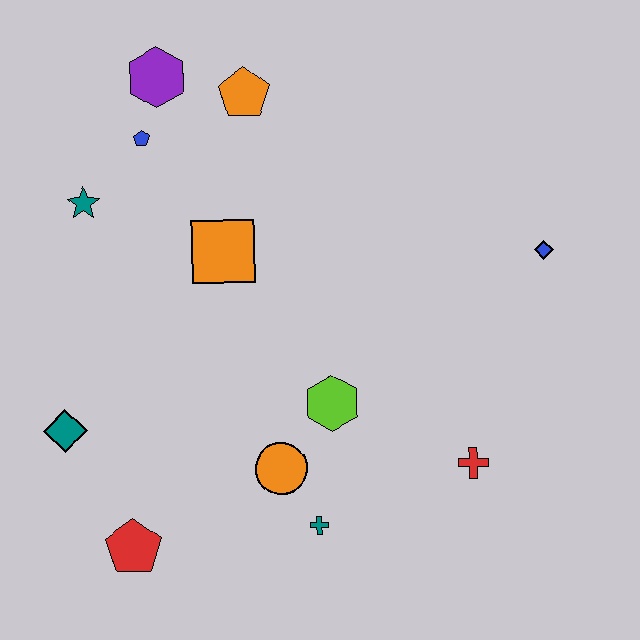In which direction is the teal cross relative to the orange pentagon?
The teal cross is below the orange pentagon.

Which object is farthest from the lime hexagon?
The purple hexagon is farthest from the lime hexagon.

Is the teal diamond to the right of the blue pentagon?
No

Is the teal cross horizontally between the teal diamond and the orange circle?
No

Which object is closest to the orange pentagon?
The purple hexagon is closest to the orange pentagon.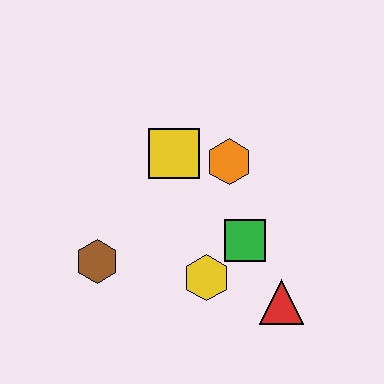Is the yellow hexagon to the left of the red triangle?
Yes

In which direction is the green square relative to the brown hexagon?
The green square is to the right of the brown hexagon.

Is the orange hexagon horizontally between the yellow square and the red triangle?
Yes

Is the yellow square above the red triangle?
Yes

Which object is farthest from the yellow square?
The red triangle is farthest from the yellow square.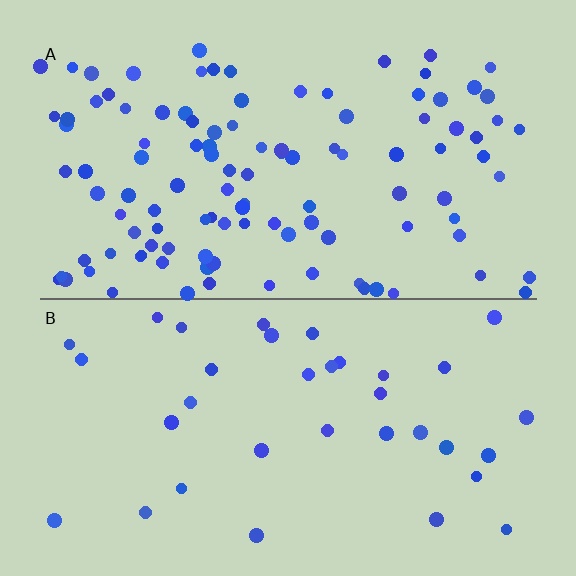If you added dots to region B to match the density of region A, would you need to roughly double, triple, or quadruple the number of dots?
Approximately triple.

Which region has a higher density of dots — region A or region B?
A (the top).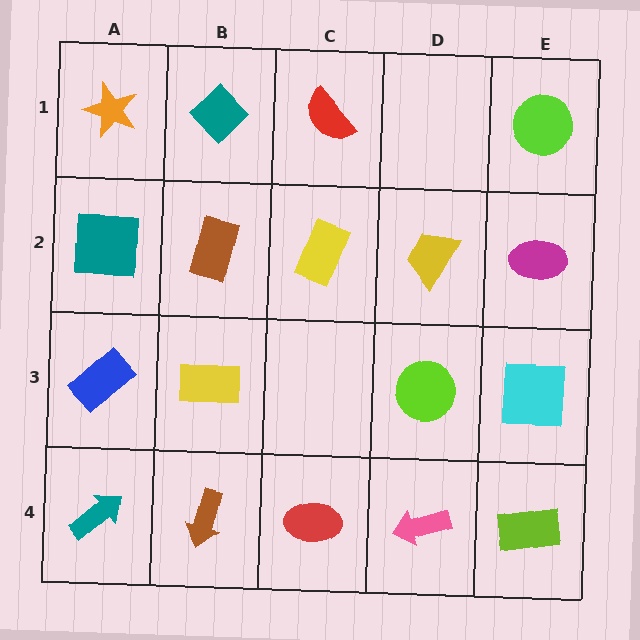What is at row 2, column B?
A brown rectangle.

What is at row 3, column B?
A yellow rectangle.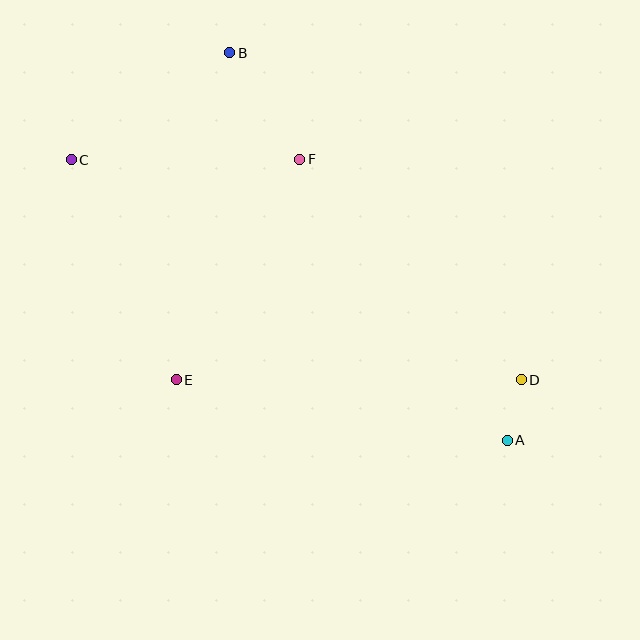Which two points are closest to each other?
Points A and D are closest to each other.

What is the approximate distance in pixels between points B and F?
The distance between B and F is approximately 128 pixels.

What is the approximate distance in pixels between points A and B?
The distance between A and B is approximately 476 pixels.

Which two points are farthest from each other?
Points A and C are farthest from each other.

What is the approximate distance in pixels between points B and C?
The distance between B and C is approximately 191 pixels.